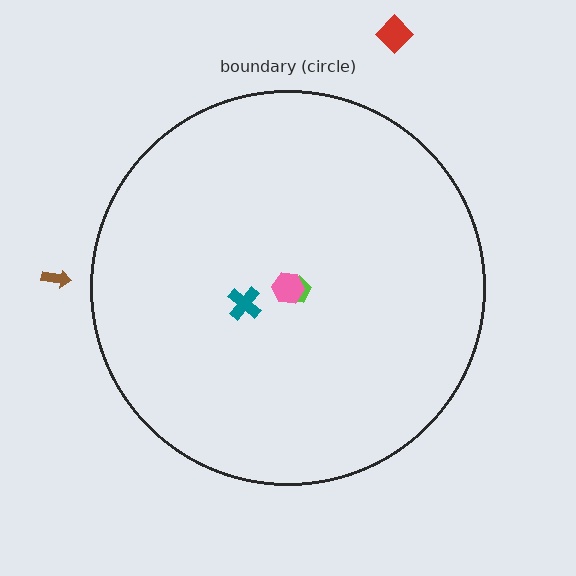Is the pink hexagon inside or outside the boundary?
Inside.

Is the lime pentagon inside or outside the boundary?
Inside.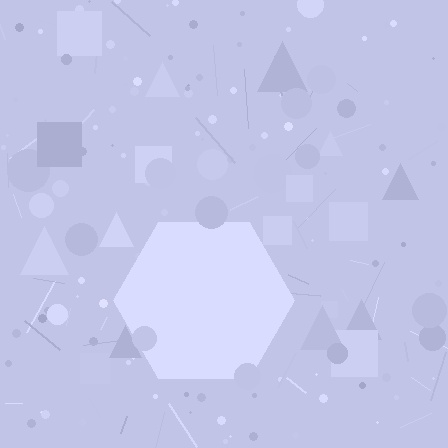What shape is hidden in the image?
A hexagon is hidden in the image.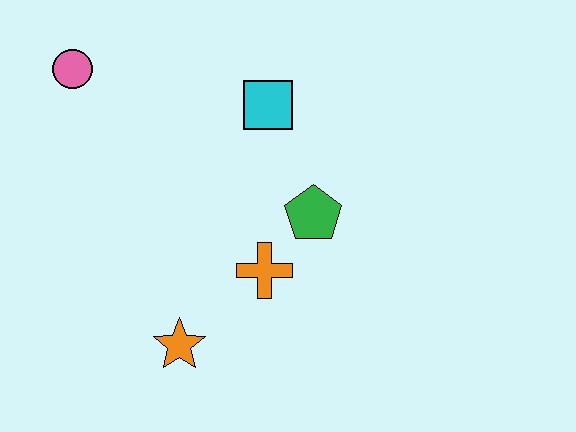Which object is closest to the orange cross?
The green pentagon is closest to the orange cross.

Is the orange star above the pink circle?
No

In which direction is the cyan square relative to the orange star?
The cyan square is above the orange star.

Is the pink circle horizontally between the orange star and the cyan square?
No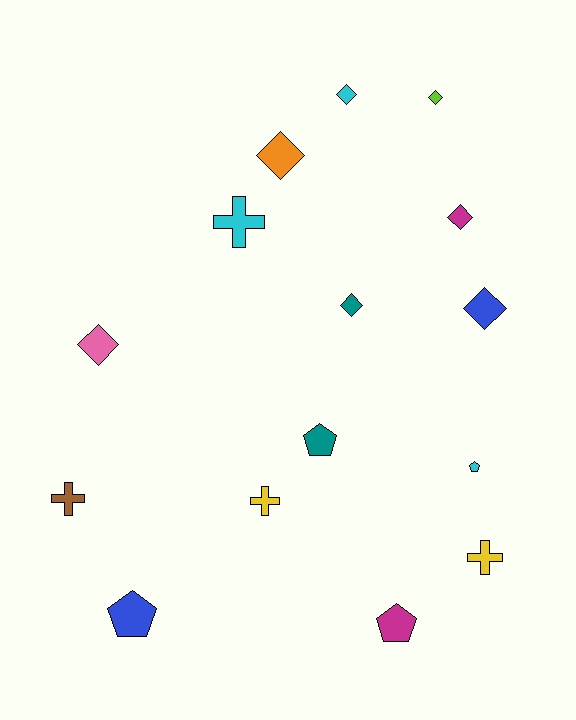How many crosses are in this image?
There are 4 crosses.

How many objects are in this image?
There are 15 objects.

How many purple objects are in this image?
There are no purple objects.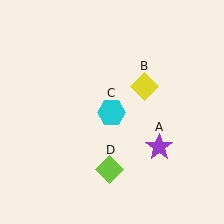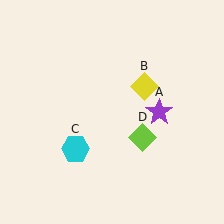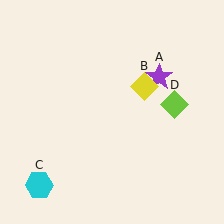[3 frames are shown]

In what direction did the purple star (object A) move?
The purple star (object A) moved up.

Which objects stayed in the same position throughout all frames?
Yellow diamond (object B) remained stationary.